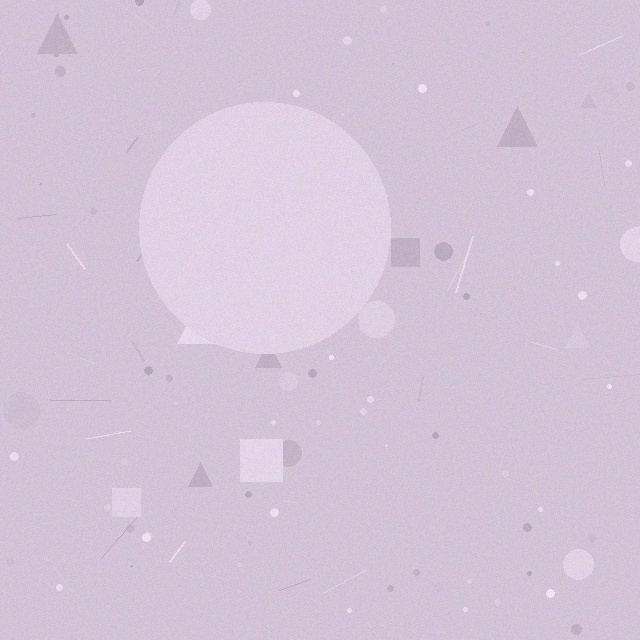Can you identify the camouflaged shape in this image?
The camouflaged shape is a circle.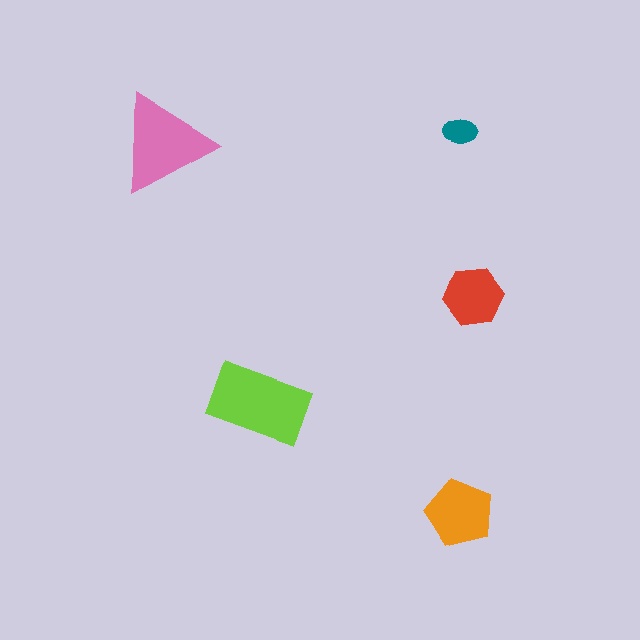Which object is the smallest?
The teal ellipse.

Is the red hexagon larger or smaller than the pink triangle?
Smaller.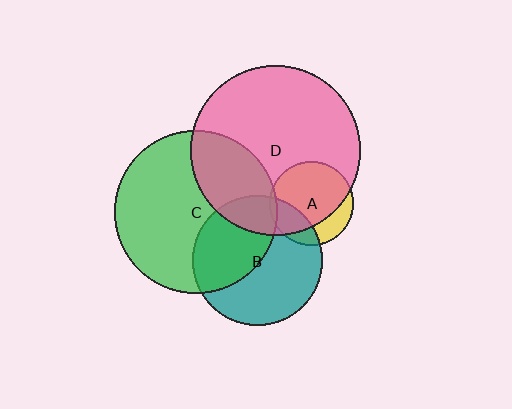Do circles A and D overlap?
Yes.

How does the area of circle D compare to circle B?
Approximately 1.7 times.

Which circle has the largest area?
Circle D (pink).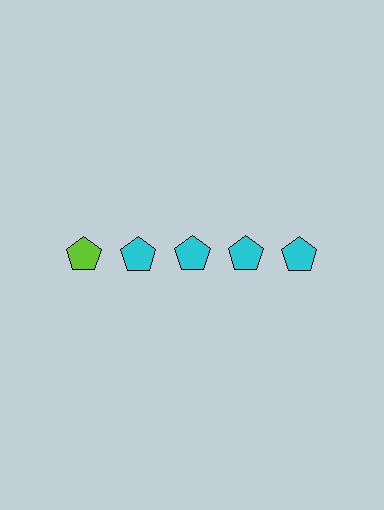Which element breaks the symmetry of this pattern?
The lime pentagon in the top row, leftmost column breaks the symmetry. All other shapes are cyan pentagons.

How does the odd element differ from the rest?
It has a different color: lime instead of cyan.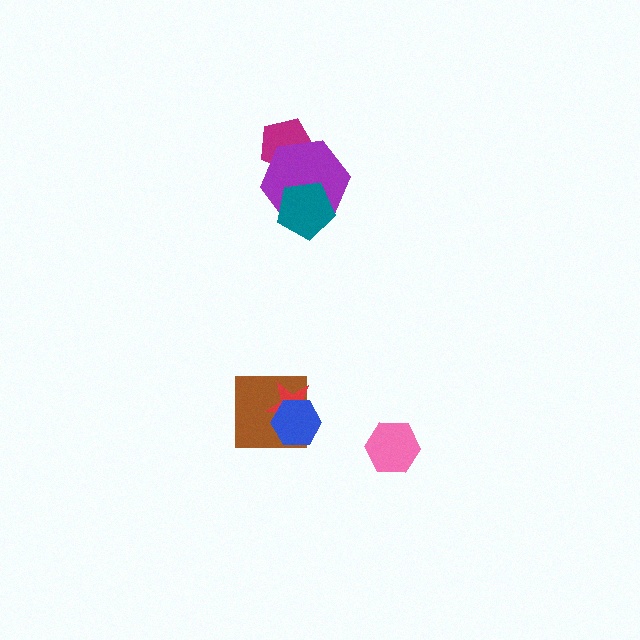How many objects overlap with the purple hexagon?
2 objects overlap with the purple hexagon.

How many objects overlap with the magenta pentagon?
1 object overlaps with the magenta pentagon.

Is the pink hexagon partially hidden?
No, no other shape covers it.